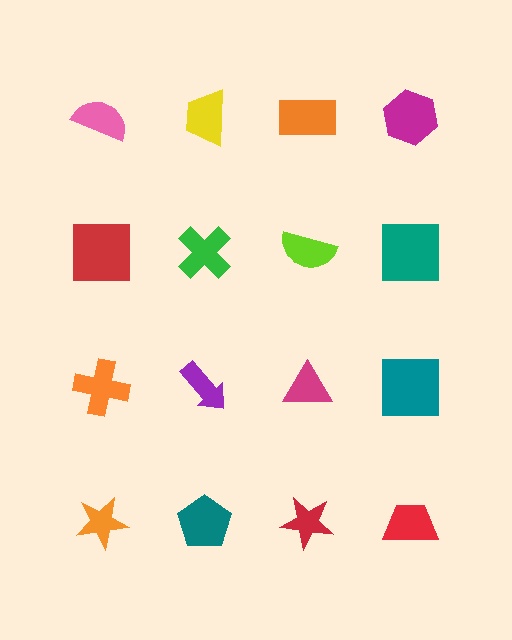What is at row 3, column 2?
A purple arrow.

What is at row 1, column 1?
A pink semicircle.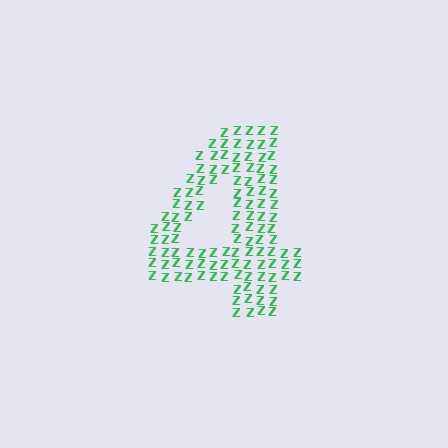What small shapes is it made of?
It is made of small letter Z's.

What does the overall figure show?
The overall figure shows the digit 4.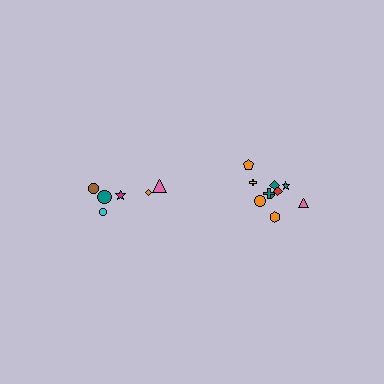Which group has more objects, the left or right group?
The right group.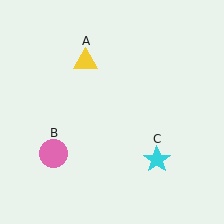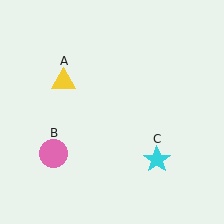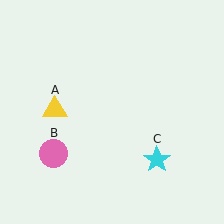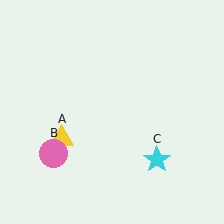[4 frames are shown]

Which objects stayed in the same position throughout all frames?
Pink circle (object B) and cyan star (object C) remained stationary.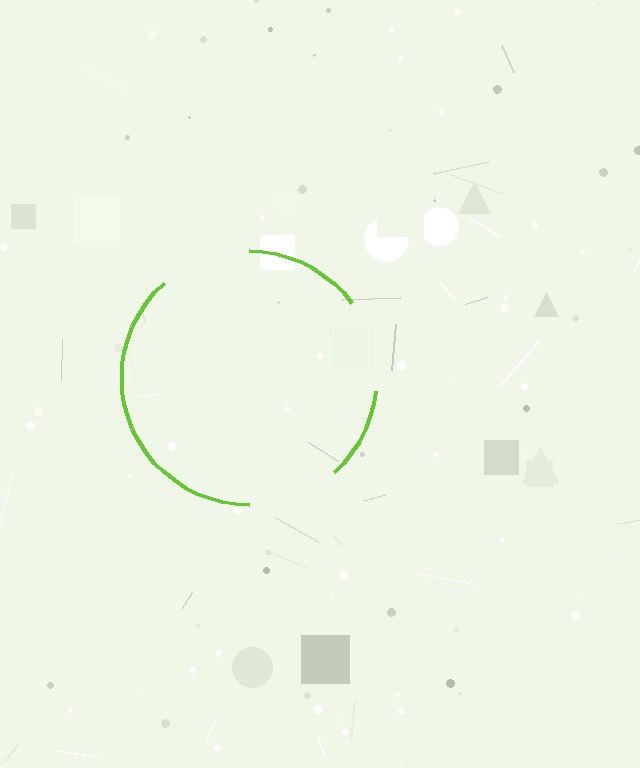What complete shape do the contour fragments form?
The contour fragments form a circle.